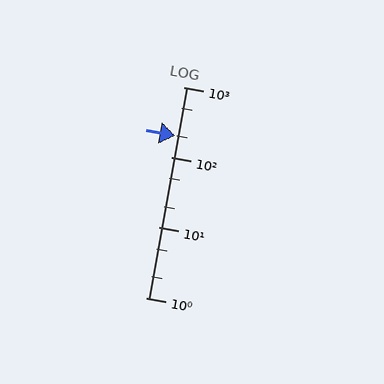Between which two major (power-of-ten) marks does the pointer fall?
The pointer is between 100 and 1000.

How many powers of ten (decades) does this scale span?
The scale spans 3 decades, from 1 to 1000.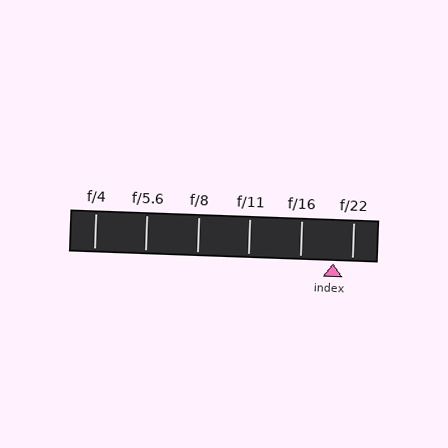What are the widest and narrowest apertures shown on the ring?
The widest aperture shown is f/4 and the narrowest is f/22.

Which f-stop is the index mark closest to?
The index mark is closest to f/22.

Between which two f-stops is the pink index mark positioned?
The index mark is between f/16 and f/22.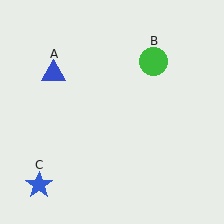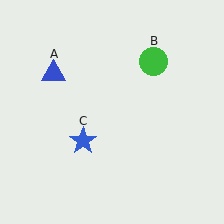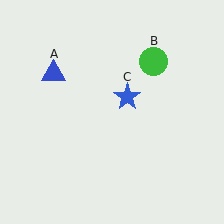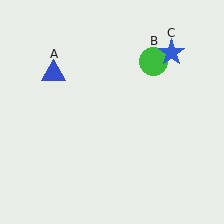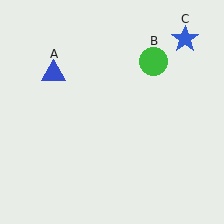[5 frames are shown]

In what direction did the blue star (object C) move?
The blue star (object C) moved up and to the right.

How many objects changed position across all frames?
1 object changed position: blue star (object C).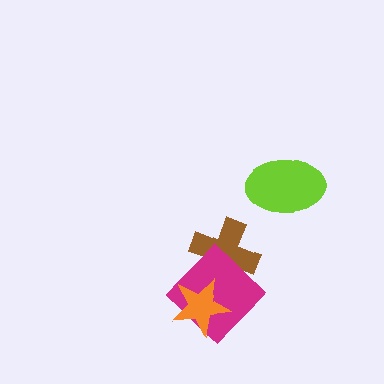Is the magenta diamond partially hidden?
Yes, it is partially covered by another shape.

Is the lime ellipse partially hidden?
No, no other shape covers it.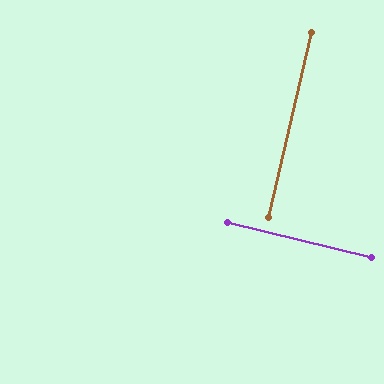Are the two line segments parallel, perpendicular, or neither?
Perpendicular — they meet at approximately 89°.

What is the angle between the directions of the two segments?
Approximately 89 degrees.